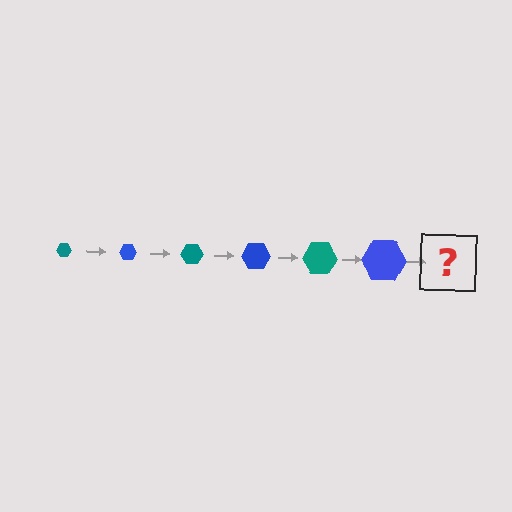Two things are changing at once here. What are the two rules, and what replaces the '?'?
The two rules are that the hexagon grows larger each step and the color cycles through teal and blue. The '?' should be a teal hexagon, larger than the previous one.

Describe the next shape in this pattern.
It should be a teal hexagon, larger than the previous one.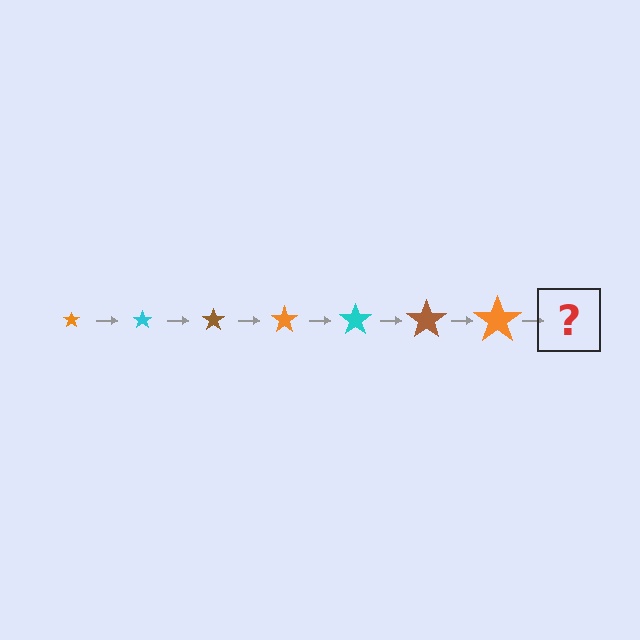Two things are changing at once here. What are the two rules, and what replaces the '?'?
The two rules are that the star grows larger each step and the color cycles through orange, cyan, and brown. The '?' should be a cyan star, larger than the previous one.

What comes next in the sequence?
The next element should be a cyan star, larger than the previous one.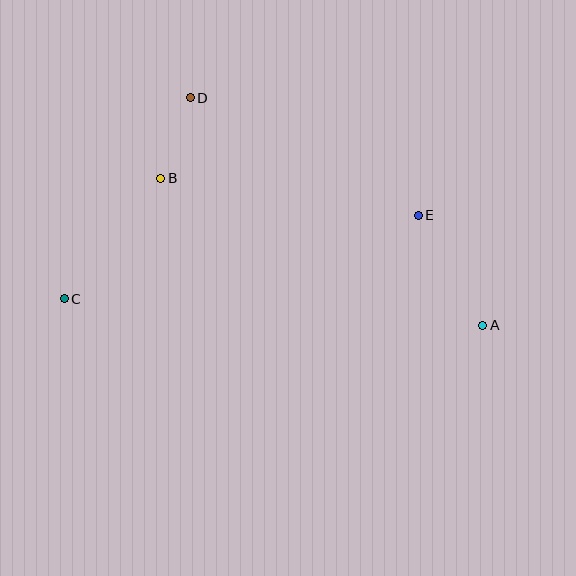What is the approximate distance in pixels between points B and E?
The distance between B and E is approximately 260 pixels.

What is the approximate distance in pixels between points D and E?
The distance between D and E is approximately 256 pixels.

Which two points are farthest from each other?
Points A and C are farthest from each other.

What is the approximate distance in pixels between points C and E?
The distance between C and E is approximately 364 pixels.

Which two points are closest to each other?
Points B and D are closest to each other.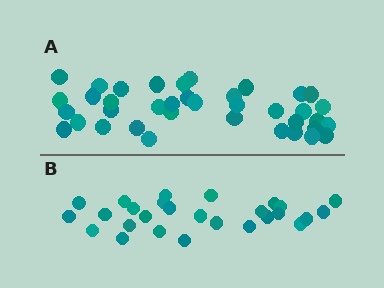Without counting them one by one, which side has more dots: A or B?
Region A (the top region) has more dots.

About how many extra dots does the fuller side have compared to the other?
Region A has roughly 12 or so more dots than region B.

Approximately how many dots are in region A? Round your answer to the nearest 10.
About 40 dots. (The exact count is 38, which rounds to 40.)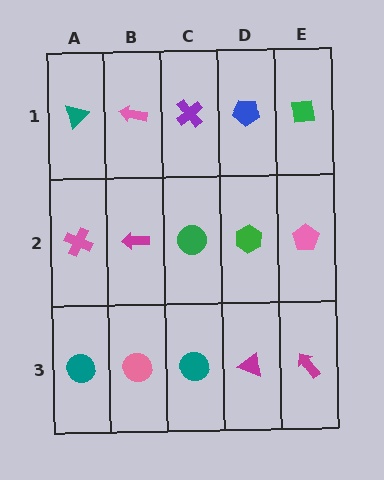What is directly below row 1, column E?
A pink pentagon.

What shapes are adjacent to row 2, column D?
A blue pentagon (row 1, column D), a magenta triangle (row 3, column D), a green circle (row 2, column C), a pink pentagon (row 2, column E).